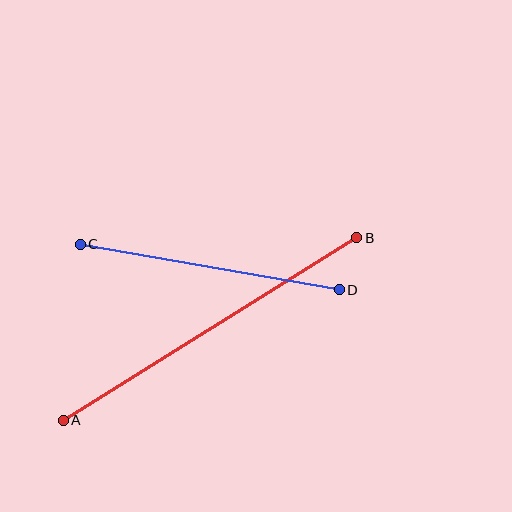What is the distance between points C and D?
The distance is approximately 263 pixels.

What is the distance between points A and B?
The distance is approximately 346 pixels.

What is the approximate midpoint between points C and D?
The midpoint is at approximately (210, 267) pixels.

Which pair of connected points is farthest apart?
Points A and B are farthest apart.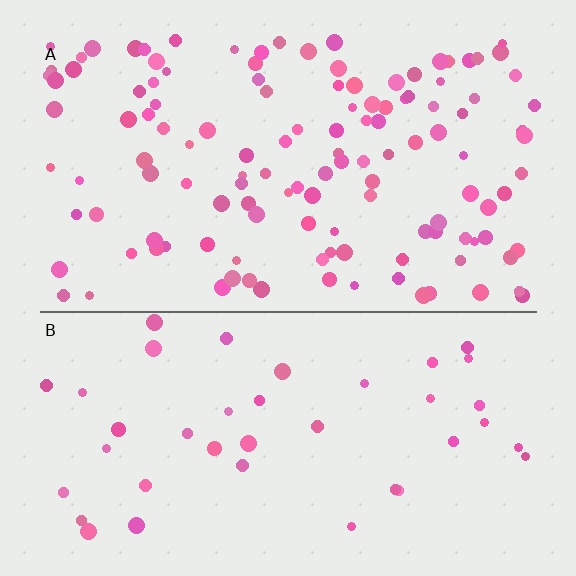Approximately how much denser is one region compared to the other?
Approximately 3.1× — region A over region B.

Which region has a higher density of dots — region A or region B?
A (the top).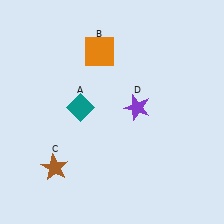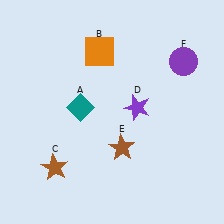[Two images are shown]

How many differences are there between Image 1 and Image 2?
There are 2 differences between the two images.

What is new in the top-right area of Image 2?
A purple circle (F) was added in the top-right area of Image 2.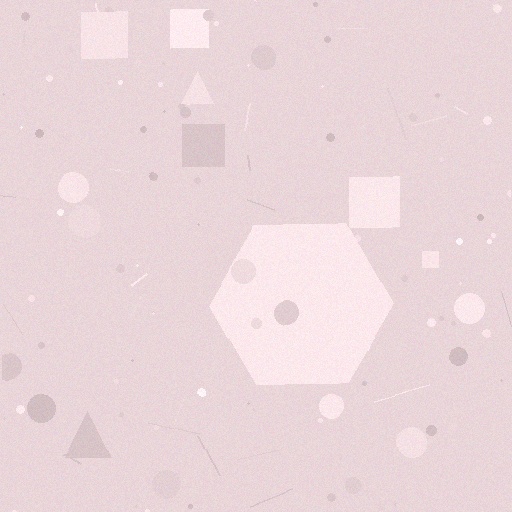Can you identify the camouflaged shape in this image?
The camouflaged shape is a hexagon.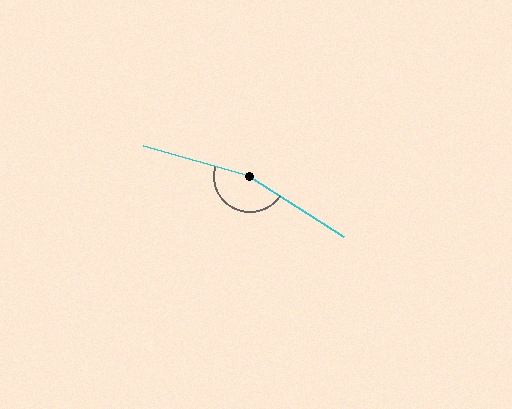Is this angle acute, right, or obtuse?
It is obtuse.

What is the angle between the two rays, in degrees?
Approximately 163 degrees.